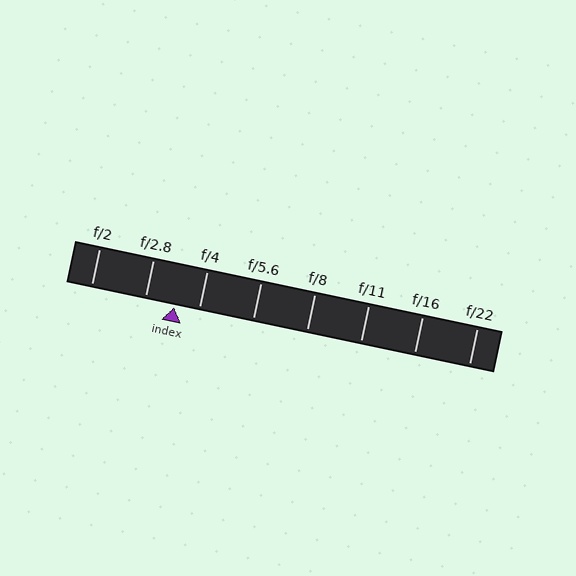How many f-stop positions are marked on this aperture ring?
There are 8 f-stop positions marked.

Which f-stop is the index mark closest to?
The index mark is closest to f/4.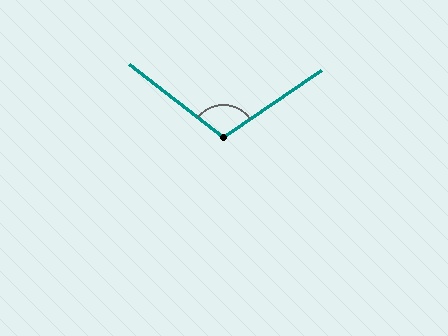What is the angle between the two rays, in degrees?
Approximately 108 degrees.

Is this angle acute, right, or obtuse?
It is obtuse.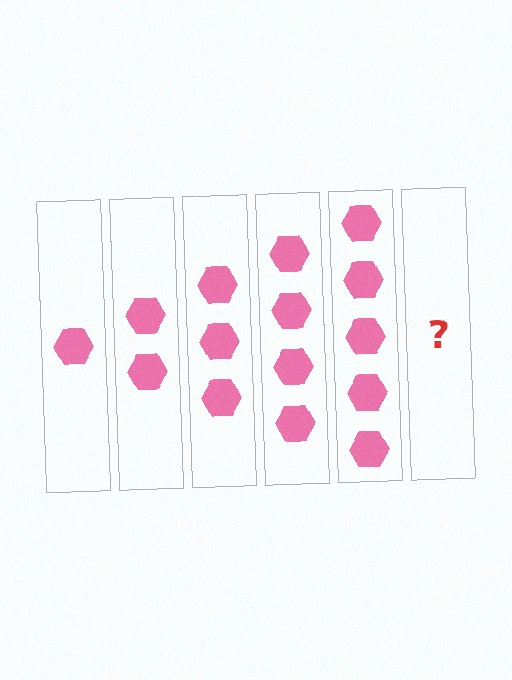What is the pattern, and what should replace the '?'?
The pattern is that each step adds one more hexagon. The '?' should be 6 hexagons.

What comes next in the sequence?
The next element should be 6 hexagons.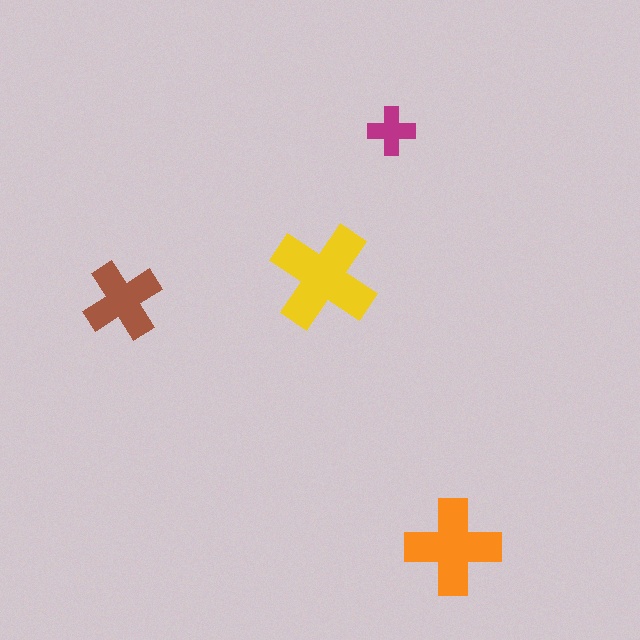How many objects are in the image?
There are 4 objects in the image.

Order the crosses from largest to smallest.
the yellow one, the orange one, the brown one, the magenta one.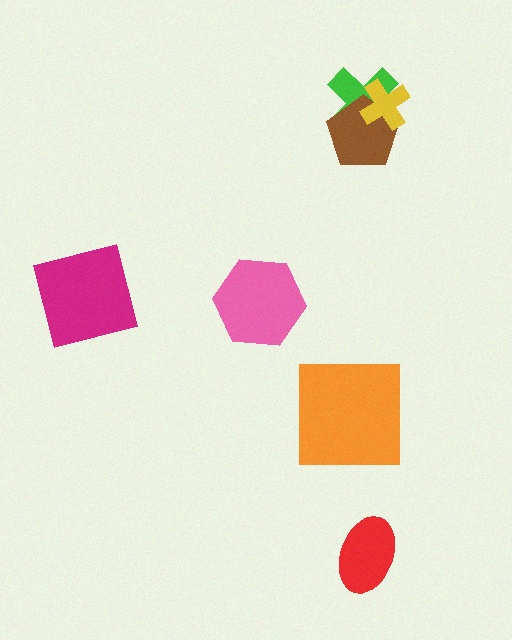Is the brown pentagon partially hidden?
Yes, it is partially covered by another shape.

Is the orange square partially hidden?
No, no other shape covers it.